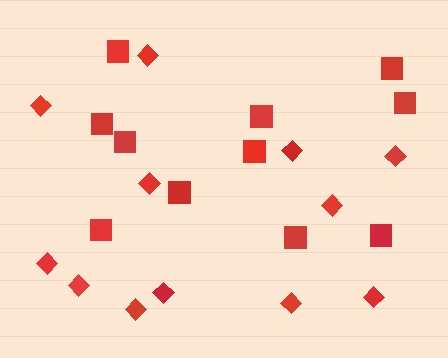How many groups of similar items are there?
There are 2 groups: one group of diamonds (12) and one group of squares (11).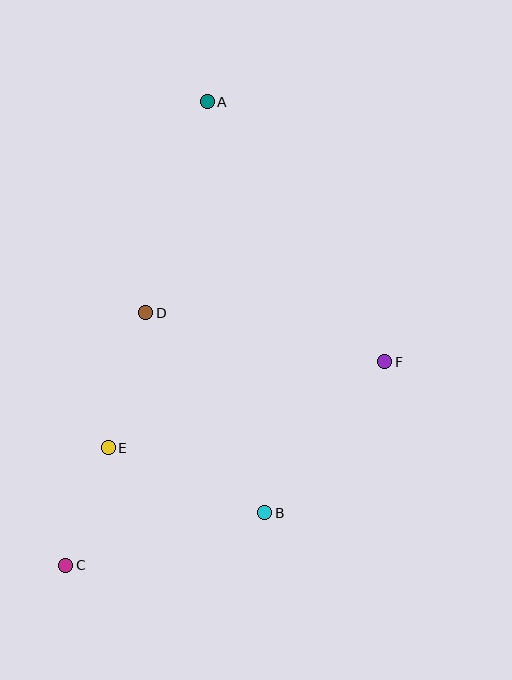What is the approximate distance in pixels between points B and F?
The distance between B and F is approximately 193 pixels.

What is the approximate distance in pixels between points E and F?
The distance between E and F is approximately 290 pixels.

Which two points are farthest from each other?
Points A and C are farthest from each other.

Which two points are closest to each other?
Points C and E are closest to each other.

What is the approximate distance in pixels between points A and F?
The distance between A and F is approximately 315 pixels.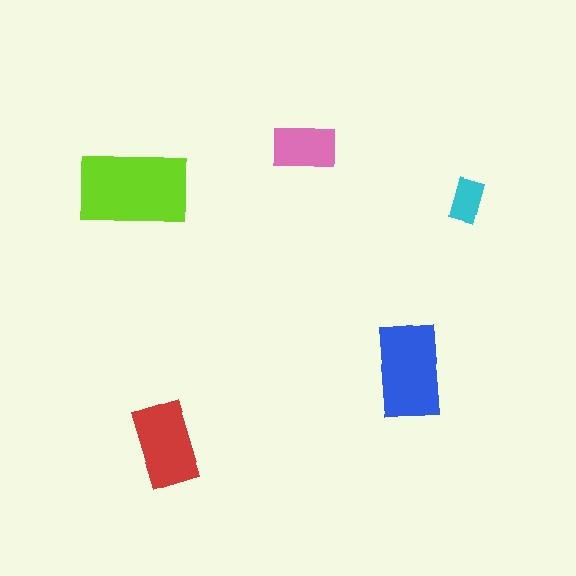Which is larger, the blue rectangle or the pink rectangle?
The blue one.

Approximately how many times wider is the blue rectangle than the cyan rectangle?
About 2 times wider.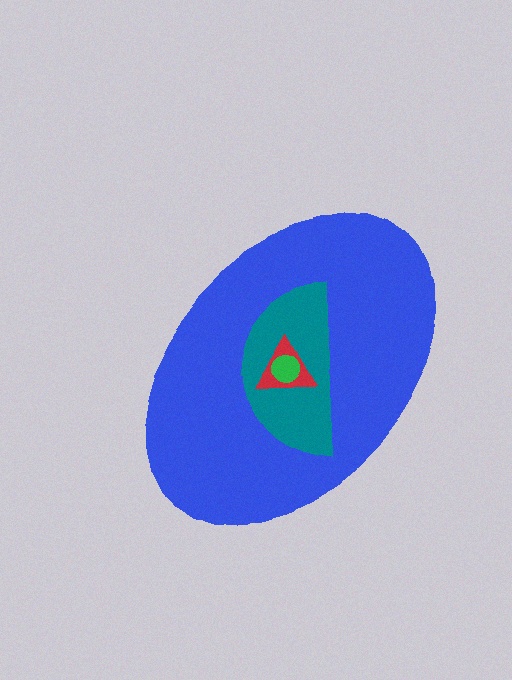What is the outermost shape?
The blue ellipse.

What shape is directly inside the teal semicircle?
The red triangle.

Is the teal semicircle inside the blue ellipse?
Yes.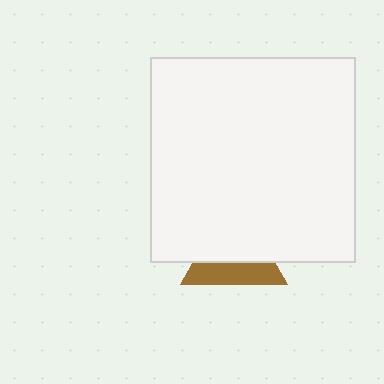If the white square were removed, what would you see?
You would see the complete brown triangle.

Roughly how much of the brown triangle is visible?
A small part of it is visible (roughly 41%).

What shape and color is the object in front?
The object in front is a white square.